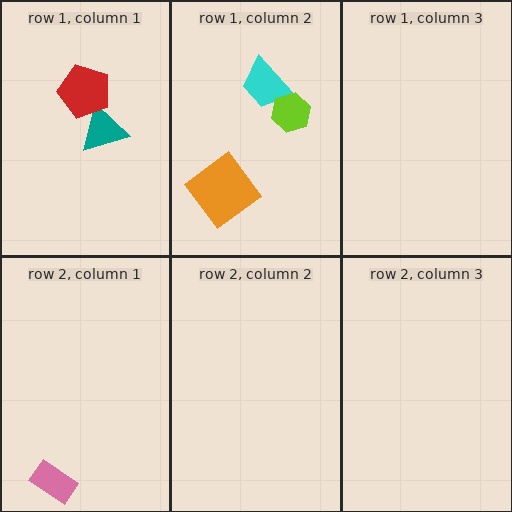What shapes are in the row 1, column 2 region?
The cyan trapezoid, the lime hexagon, the orange diamond.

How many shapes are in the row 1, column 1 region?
2.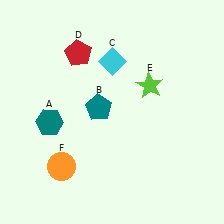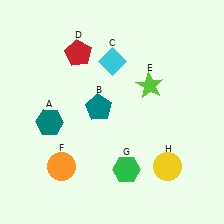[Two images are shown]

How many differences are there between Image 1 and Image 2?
There are 2 differences between the two images.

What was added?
A green hexagon (G), a yellow circle (H) were added in Image 2.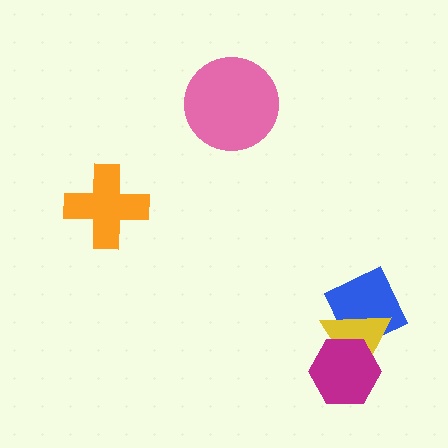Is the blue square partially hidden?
Yes, it is partially covered by another shape.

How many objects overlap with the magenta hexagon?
1 object overlaps with the magenta hexagon.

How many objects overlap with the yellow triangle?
2 objects overlap with the yellow triangle.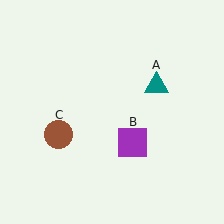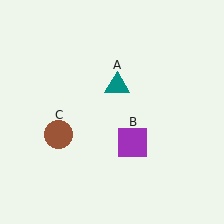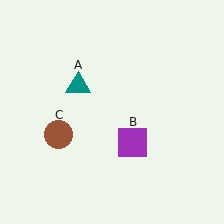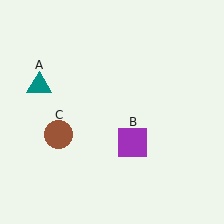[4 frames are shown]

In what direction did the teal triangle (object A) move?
The teal triangle (object A) moved left.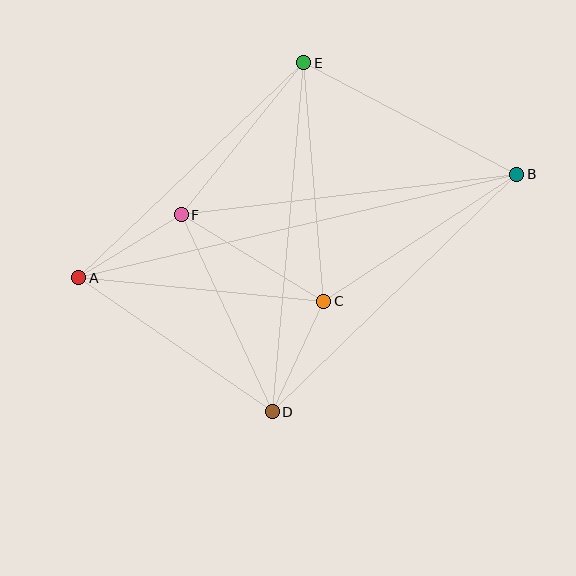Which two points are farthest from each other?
Points A and B are farthest from each other.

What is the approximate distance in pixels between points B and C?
The distance between B and C is approximately 231 pixels.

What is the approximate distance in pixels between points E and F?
The distance between E and F is approximately 195 pixels.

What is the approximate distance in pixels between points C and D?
The distance between C and D is approximately 122 pixels.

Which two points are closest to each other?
Points A and F are closest to each other.